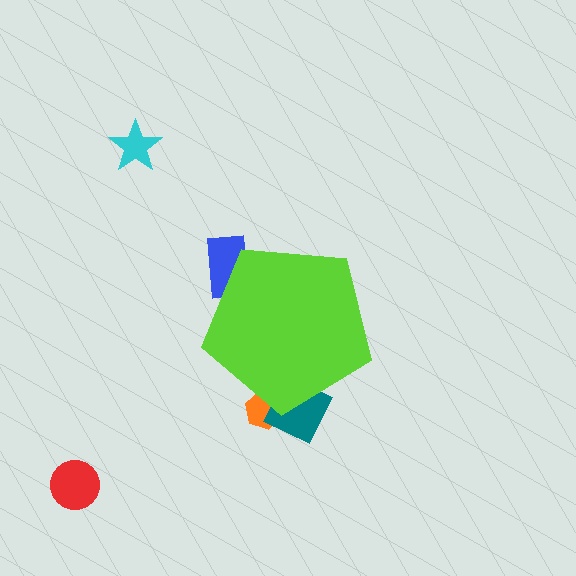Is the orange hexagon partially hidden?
Yes, the orange hexagon is partially hidden behind the lime pentagon.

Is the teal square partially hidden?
Yes, the teal square is partially hidden behind the lime pentagon.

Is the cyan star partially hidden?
No, the cyan star is fully visible.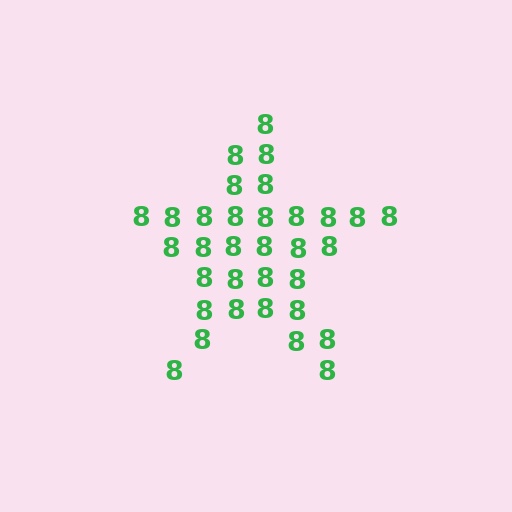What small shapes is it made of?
It is made of small digit 8's.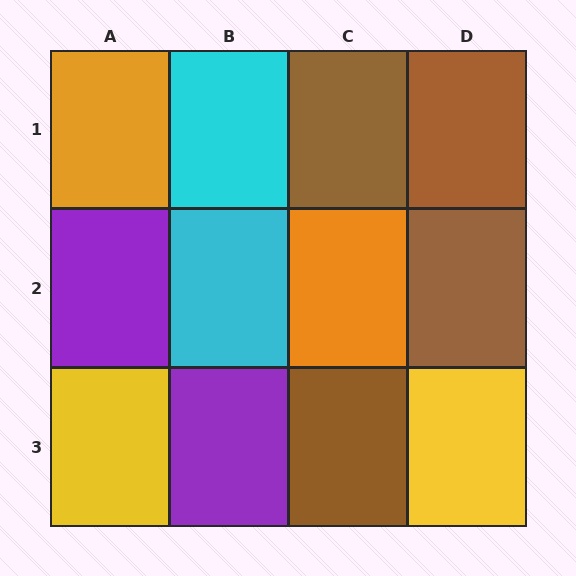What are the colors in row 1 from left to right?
Orange, cyan, brown, brown.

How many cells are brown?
4 cells are brown.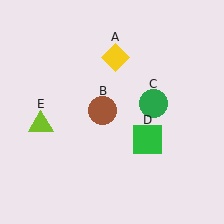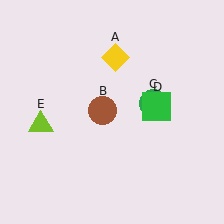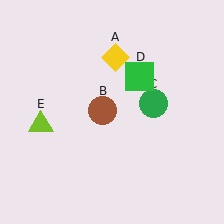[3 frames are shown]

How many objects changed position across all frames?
1 object changed position: green square (object D).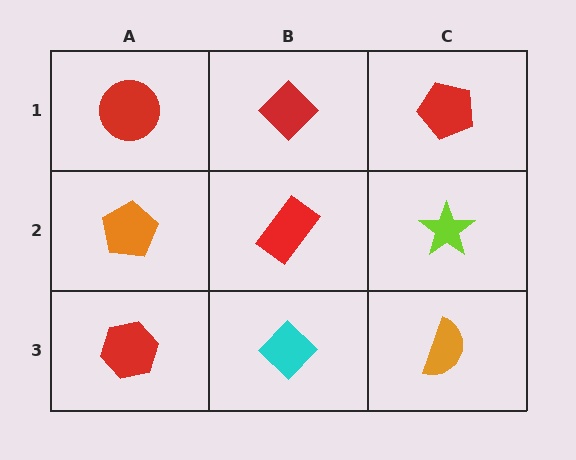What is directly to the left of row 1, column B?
A red circle.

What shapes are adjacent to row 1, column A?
An orange pentagon (row 2, column A), a red diamond (row 1, column B).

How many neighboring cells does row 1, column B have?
3.